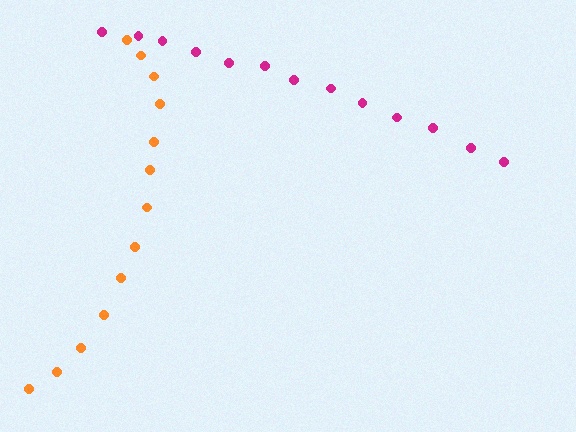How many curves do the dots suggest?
There are 2 distinct paths.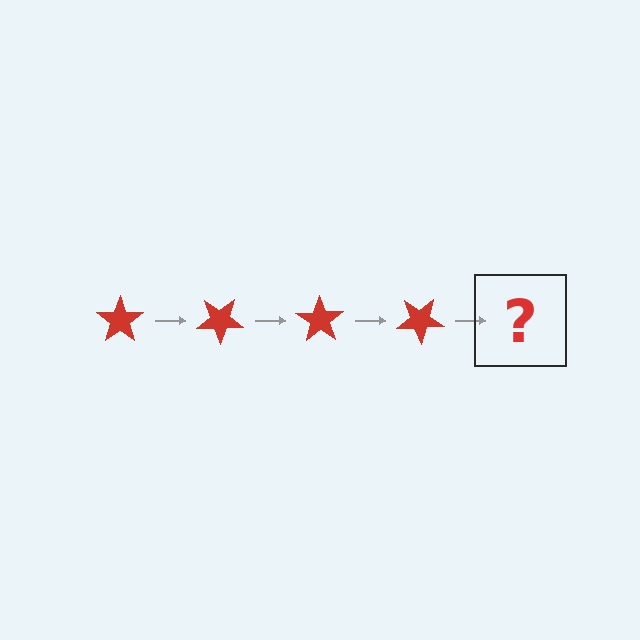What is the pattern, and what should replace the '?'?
The pattern is that the star rotates 35 degrees each step. The '?' should be a red star rotated 140 degrees.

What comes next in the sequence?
The next element should be a red star rotated 140 degrees.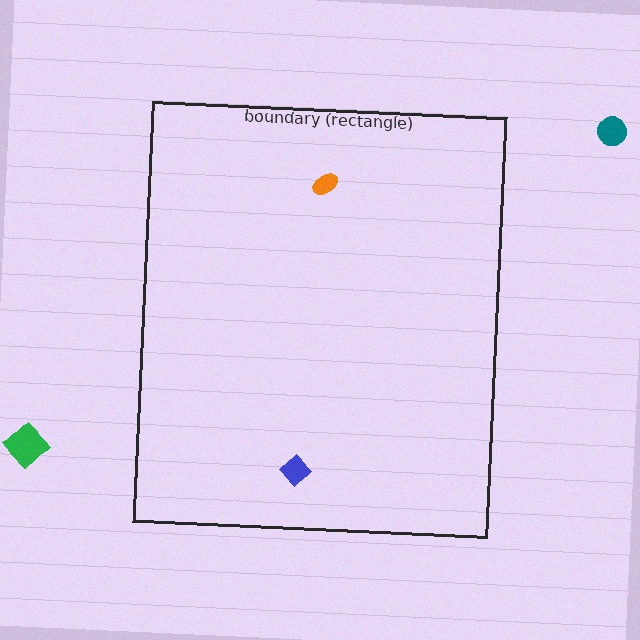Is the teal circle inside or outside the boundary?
Outside.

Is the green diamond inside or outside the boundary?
Outside.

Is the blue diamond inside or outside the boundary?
Inside.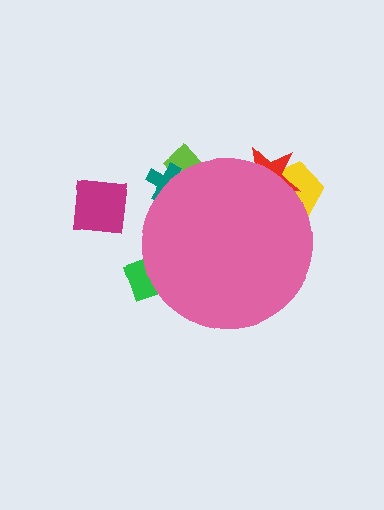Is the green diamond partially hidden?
Yes, the green diamond is partially hidden behind the pink circle.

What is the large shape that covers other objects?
A pink circle.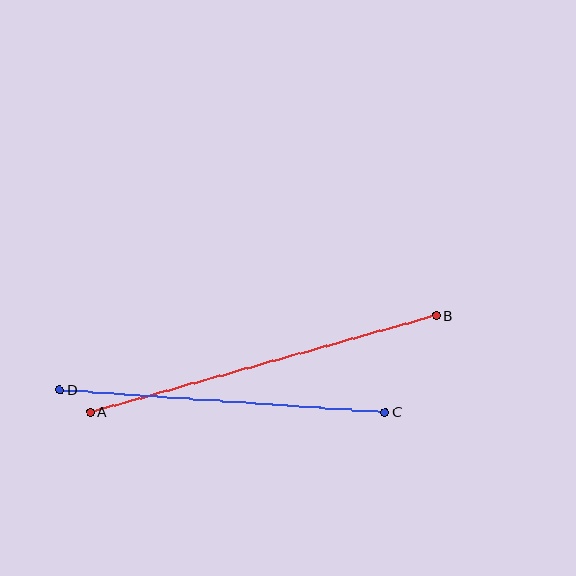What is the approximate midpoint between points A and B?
The midpoint is at approximately (263, 364) pixels.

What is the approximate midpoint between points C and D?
The midpoint is at approximately (223, 401) pixels.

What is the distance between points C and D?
The distance is approximately 326 pixels.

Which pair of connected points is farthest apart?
Points A and B are farthest apart.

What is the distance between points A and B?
The distance is approximately 359 pixels.